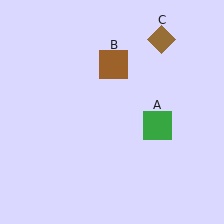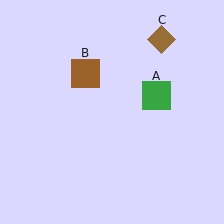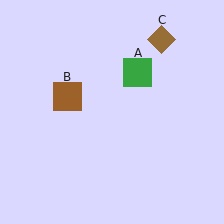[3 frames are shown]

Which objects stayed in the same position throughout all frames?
Brown diamond (object C) remained stationary.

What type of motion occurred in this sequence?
The green square (object A), brown square (object B) rotated counterclockwise around the center of the scene.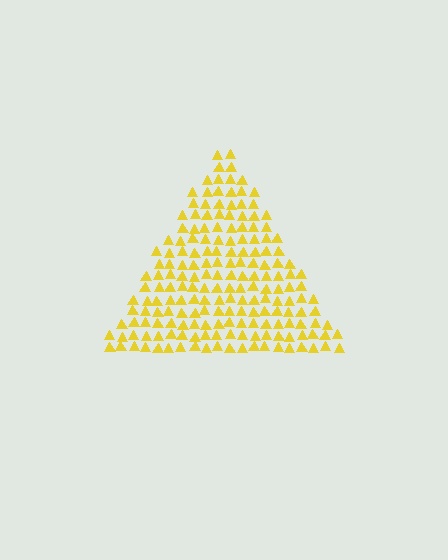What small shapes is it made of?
It is made of small triangles.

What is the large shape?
The large shape is a triangle.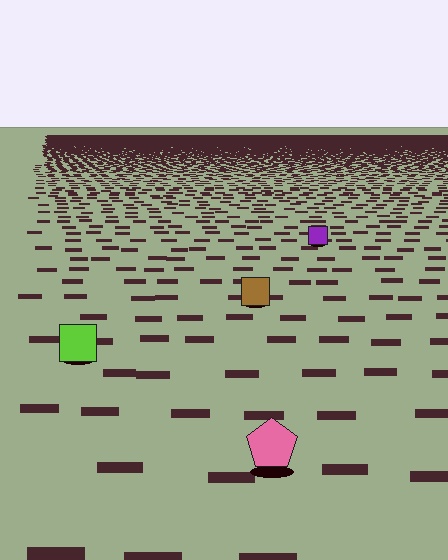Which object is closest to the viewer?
The pink pentagon is closest. The texture marks near it are larger and more spread out.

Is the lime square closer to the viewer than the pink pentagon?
No. The pink pentagon is closer — you can tell from the texture gradient: the ground texture is coarser near it.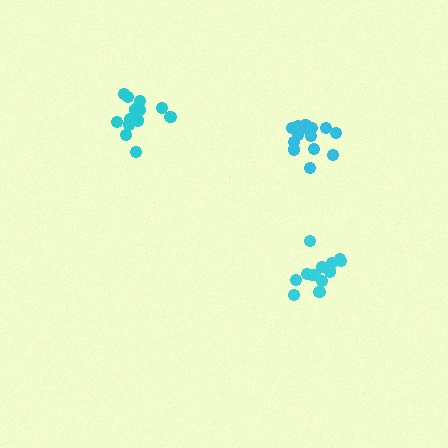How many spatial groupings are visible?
There are 3 spatial groupings.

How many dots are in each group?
Group 1: 14 dots, Group 2: 14 dots, Group 3: 14 dots (42 total).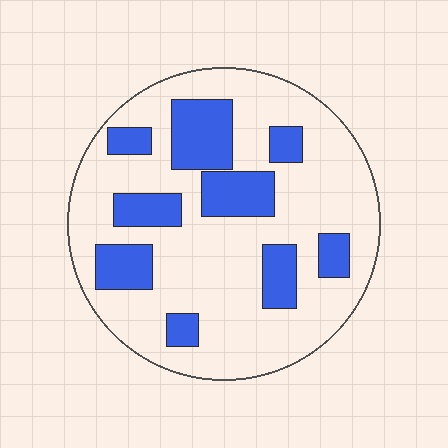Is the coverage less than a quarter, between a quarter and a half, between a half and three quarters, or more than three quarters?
Between a quarter and a half.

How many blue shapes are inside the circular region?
9.